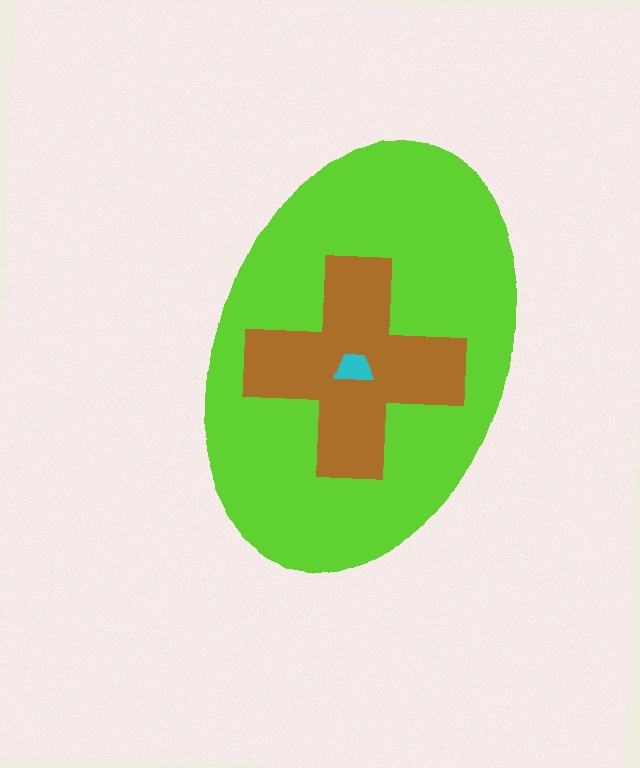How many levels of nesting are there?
3.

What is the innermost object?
The cyan trapezoid.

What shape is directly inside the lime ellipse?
The brown cross.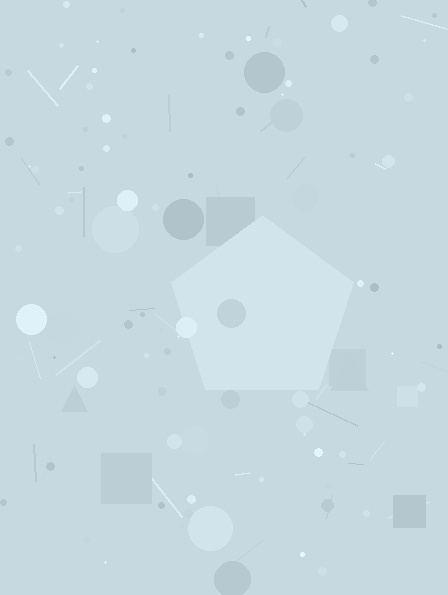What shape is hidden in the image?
A pentagon is hidden in the image.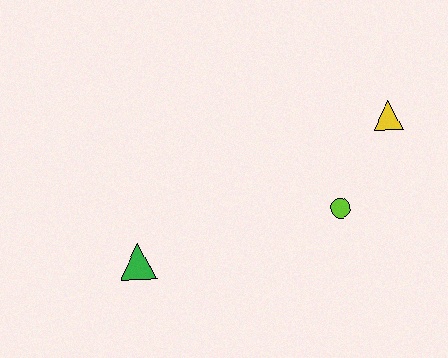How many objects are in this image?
There are 3 objects.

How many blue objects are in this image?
There are no blue objects.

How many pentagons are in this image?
There are no pentagons.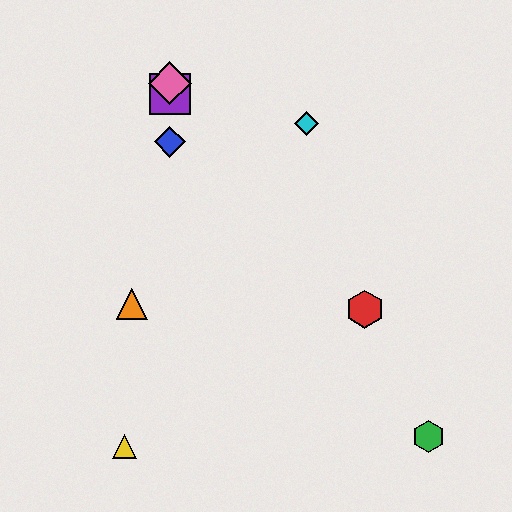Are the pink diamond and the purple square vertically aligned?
Yes, both are at x≈170.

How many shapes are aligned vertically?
3 shapes (the blue diamond, the purple square, the pink diamond) are aligned vertically.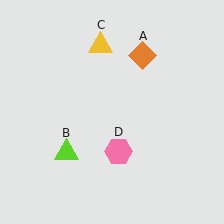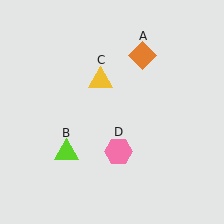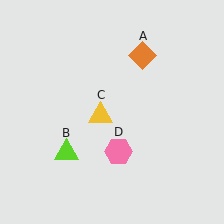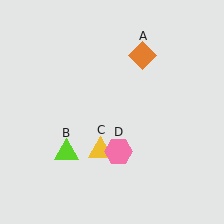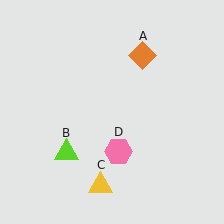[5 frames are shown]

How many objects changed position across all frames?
1 object changed position: yellow triangle (object C).